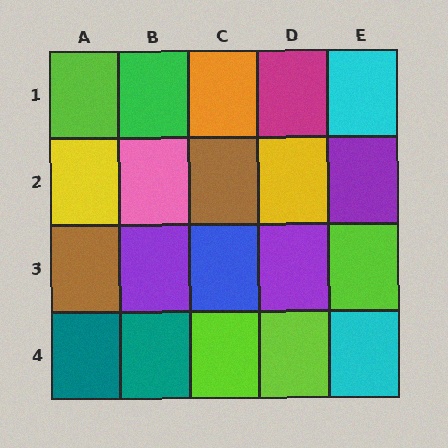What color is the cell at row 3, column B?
Purple.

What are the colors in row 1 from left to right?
Lime, green, orange, magenta, cyan.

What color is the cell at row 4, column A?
Teal.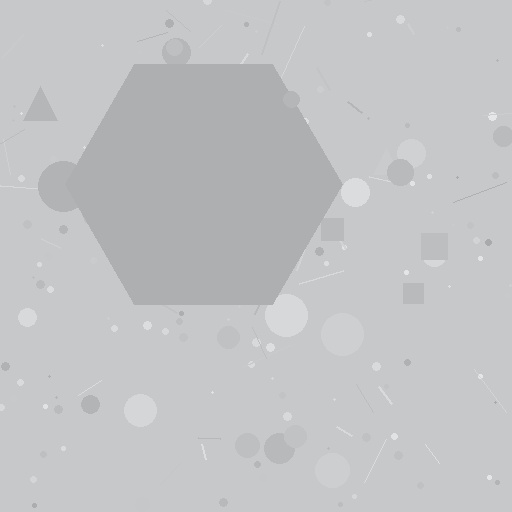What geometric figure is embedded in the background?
A hexagon is embedded in the background.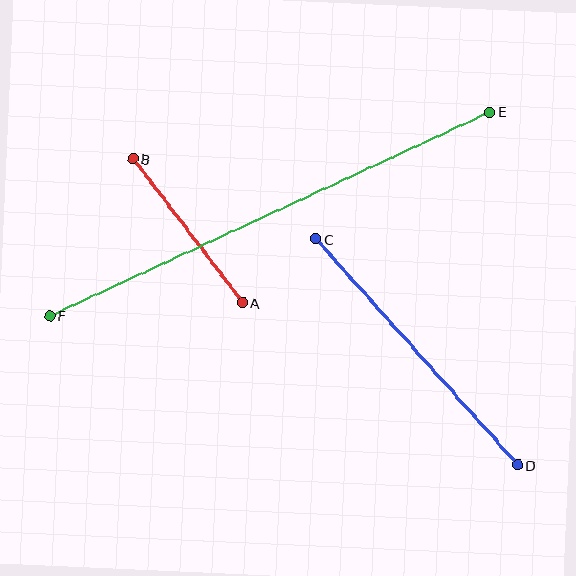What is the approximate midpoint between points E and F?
The midpoint is at approximately (270, 214) pixels.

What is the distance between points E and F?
The distance is approximately 485 pixels.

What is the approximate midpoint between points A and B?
The midpoint is at approximately (188, 231) pixels.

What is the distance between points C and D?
The distance is approximately 303 pixels.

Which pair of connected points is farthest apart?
Points E and F are farthest apart.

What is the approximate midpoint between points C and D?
The midpoint is at approximately (417, 352) pixels.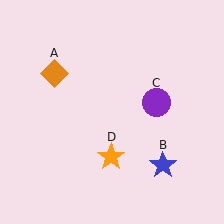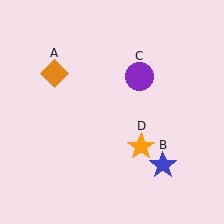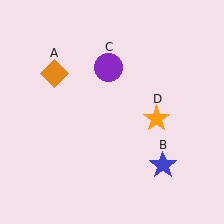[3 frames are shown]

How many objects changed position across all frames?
2 objects changed position: purple circle (object C), orange star (object D).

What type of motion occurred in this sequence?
The purple circle (object C), orange star (object D) rotated counterclockwise around the center of the scene.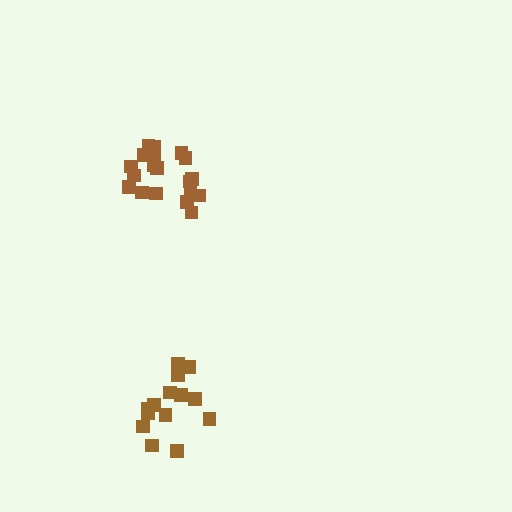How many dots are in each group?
Group 1: 14 dots, Group 2: 19 dots (33 total).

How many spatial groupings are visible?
There are 2 spatial groupings.